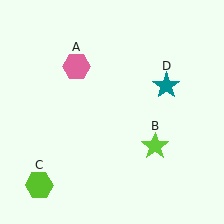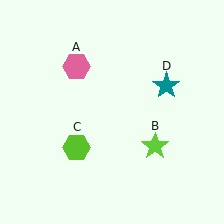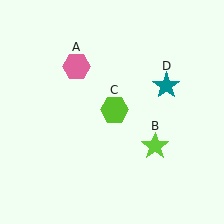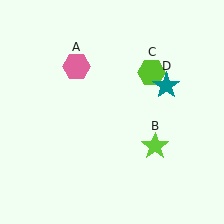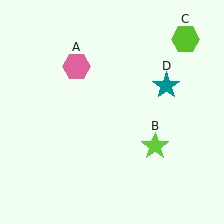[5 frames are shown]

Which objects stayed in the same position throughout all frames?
Pink hexagon (object A) and lime star (object B) and teal star (object D) remained stationary.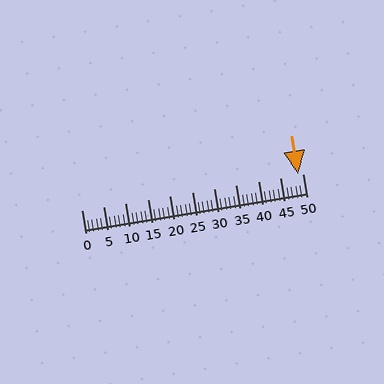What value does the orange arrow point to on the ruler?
The orange arrow points to approximately 49.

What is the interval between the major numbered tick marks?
The major tick marks are spaced 5 units apart.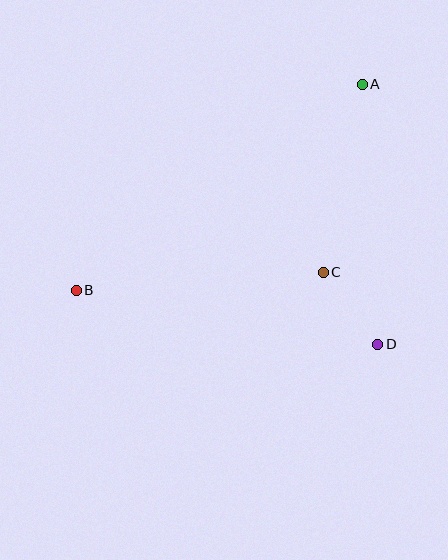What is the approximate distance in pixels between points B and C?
The distance between B and C is approximately 248 pixels.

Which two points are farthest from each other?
Points A and B are farthest from each other.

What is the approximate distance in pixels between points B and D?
The distance between B and D is approximately 306 pixels.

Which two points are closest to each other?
Points C and D are closest to each other.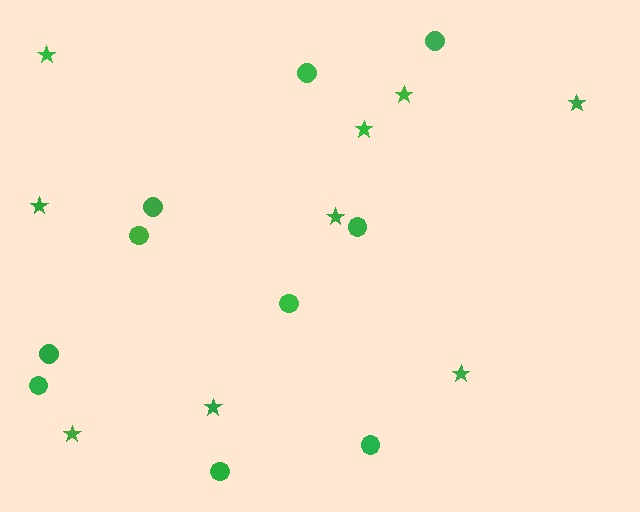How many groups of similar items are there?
There are 2 groups: one group of circles (10) and one group of stars (9).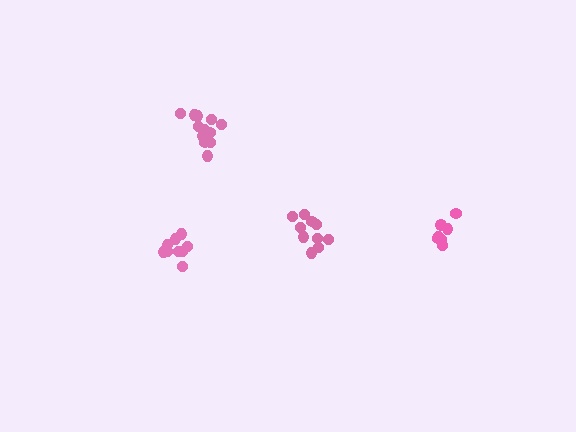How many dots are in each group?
Group 1: 12 dots, Group 2: 10 dots, Group 3: 10 dots, Group 4: 7 dots (39 total).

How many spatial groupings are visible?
There are 4 spatial groupings.